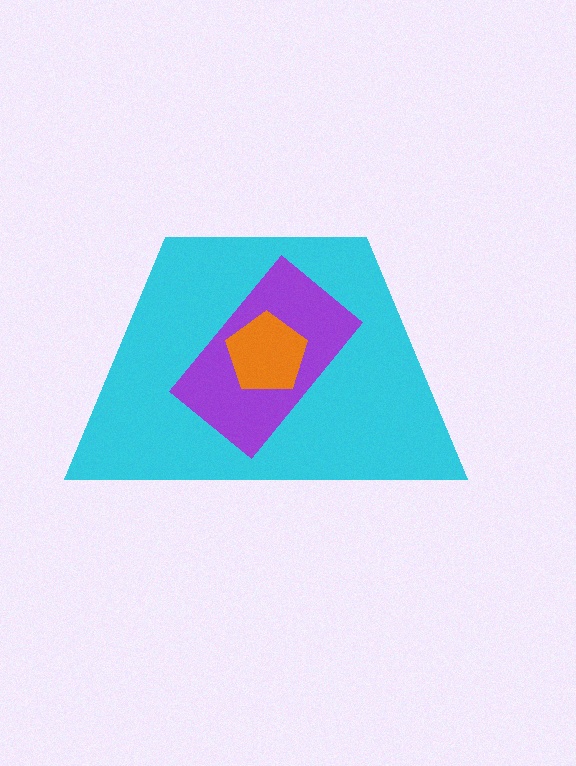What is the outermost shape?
The cyan trapezoid.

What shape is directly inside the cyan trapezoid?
The purple rectangle.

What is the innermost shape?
The orange pentagon.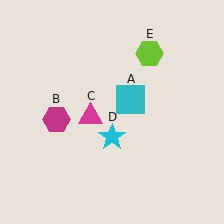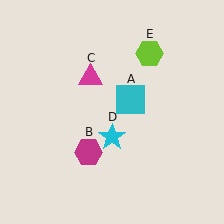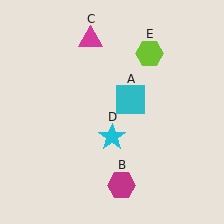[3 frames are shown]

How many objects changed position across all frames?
2 objects changed position: magenta hexagon (object B), magenta triangle (object C).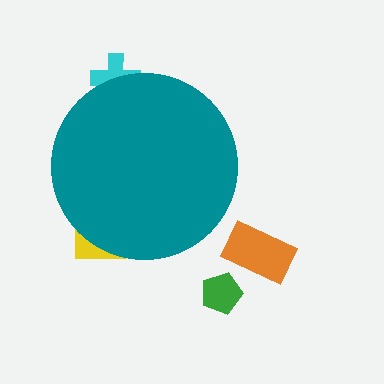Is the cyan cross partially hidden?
Yes, the cyan cross is partially hidden behind the teal circle.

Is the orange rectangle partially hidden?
No, the orange rectangle is fully visible.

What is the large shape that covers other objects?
A teal circle.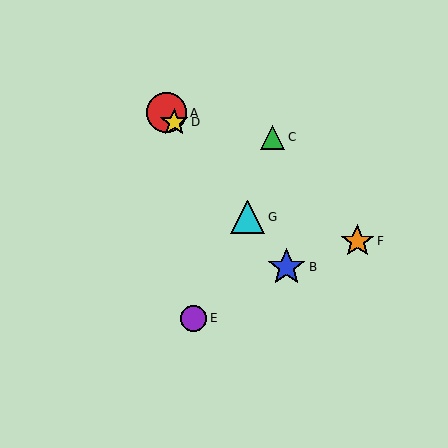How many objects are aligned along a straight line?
4 objects (A, B, D, G) are aligned along a straight line.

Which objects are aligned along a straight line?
Objects A, B, D, G are aligned along a straight line.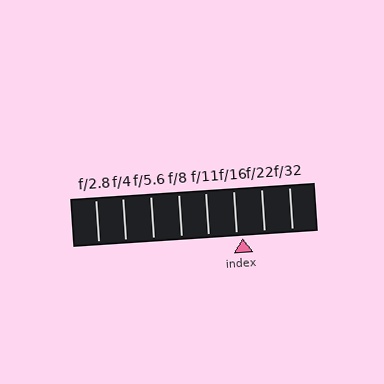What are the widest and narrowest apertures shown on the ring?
The widest aperture shown is f/2.8 and the narrowest is f/32.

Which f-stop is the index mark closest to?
The index mark is closest to f/16.